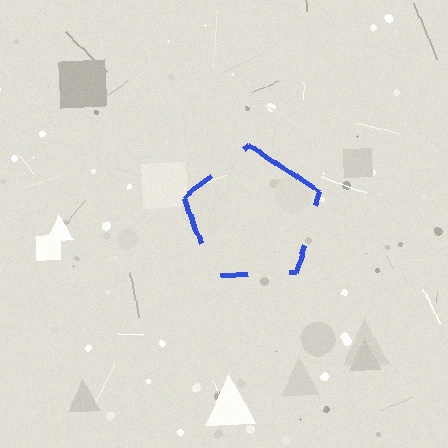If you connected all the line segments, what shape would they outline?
They would outline a pentagon.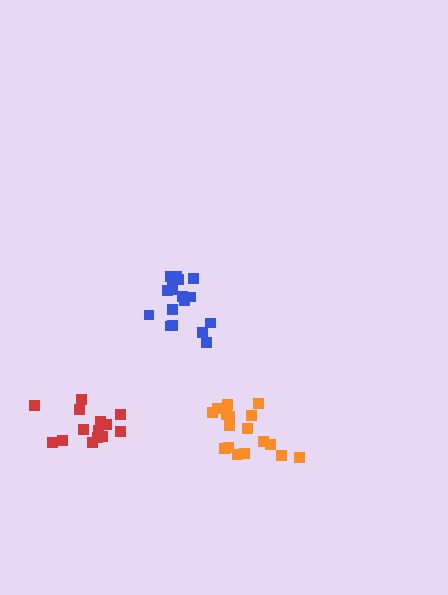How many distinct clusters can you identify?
There are 3 distinct clusters.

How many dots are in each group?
Group 1: 14 dots, Group 2: 17 dots, Group 3: 17 dots (48 total).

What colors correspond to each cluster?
The clusters are colored: red, blue, orange.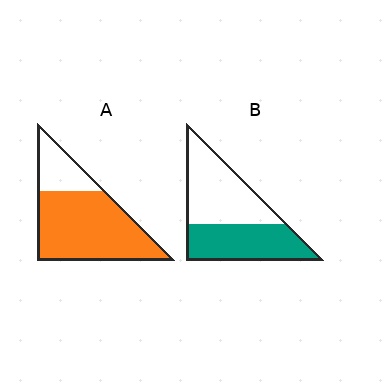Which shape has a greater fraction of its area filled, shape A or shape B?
Shape A.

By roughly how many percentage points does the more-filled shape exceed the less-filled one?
By roughly 30 percentage points (A over B).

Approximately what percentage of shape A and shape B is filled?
A is approximately 75% and B is approximately 45%.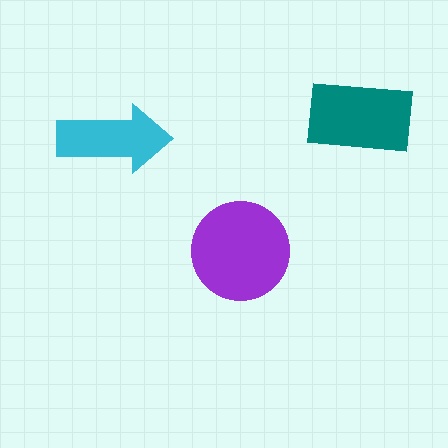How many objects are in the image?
There are 3 objects in the image.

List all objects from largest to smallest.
The purple circle, the teal rectangle, the cyan arrow.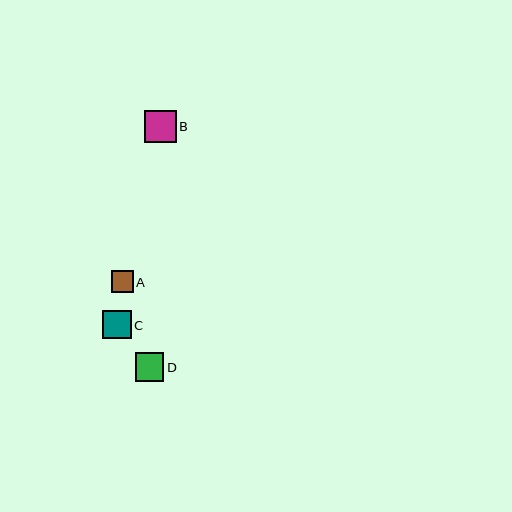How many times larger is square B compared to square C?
Square B is approximately 1.1 times the size of square C.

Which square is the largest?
Square B is the largest with a size of approximately 32 pixels.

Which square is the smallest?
Square A is the smallest with a size of approximately 22 pixels.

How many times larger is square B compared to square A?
Square B is approximately 1.4 times the size of square A.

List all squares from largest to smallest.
From largest to smallest: B, D, C, A.